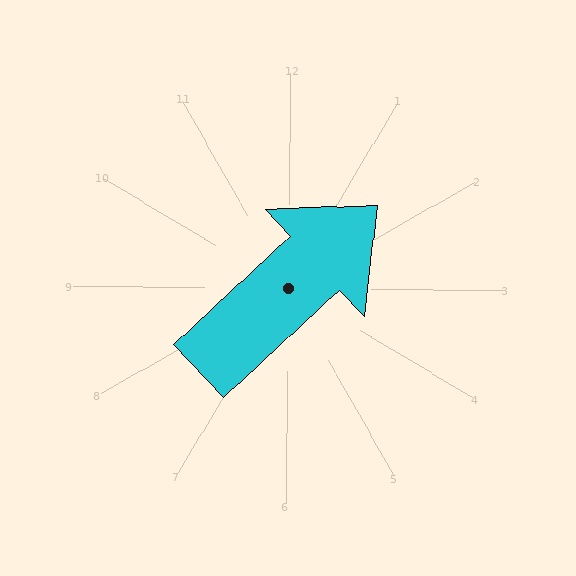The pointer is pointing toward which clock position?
Roughly 2 o'clock.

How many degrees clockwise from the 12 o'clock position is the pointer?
Approximately 47 degrees.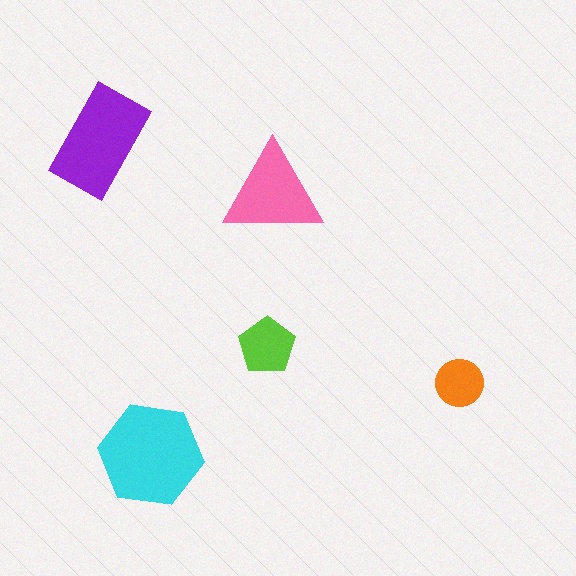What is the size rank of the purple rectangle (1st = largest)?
2nd.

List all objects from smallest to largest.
The orange circle, the lime pentagon, the pink triangle, the purple rectangle, the cyan hexagon.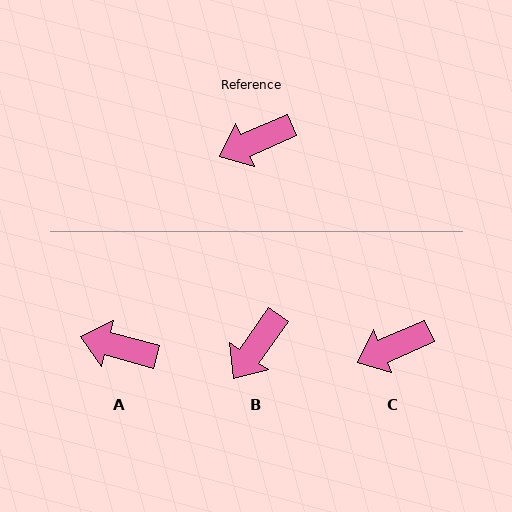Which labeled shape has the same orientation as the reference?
C.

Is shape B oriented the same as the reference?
No, it is off by about 32 degrees.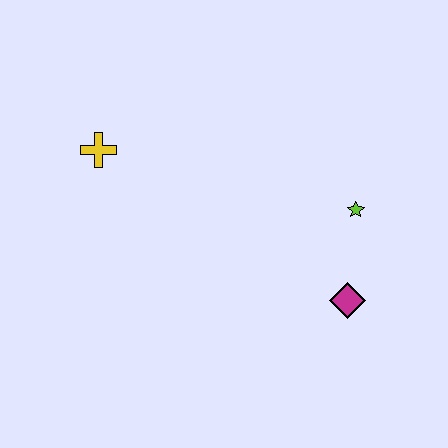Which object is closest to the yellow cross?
The lime star is closest to the yellow cross.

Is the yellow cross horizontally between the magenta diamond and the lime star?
No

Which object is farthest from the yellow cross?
The magenta diamond is farthest from the yellow cross.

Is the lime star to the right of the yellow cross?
Yes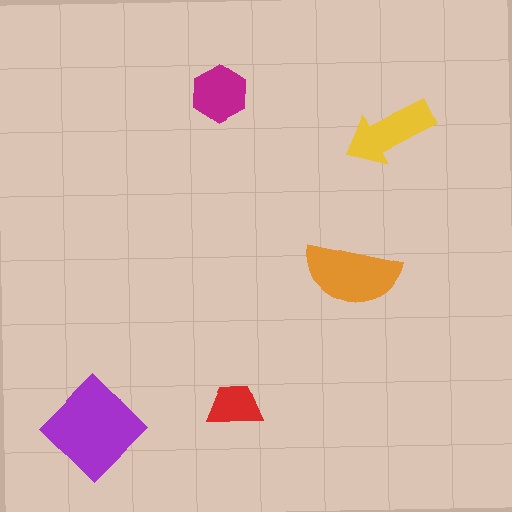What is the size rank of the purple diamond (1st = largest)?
1st.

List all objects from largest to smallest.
The purple diamond, the orange semicircle, the yellow arrow, the magenta hexagon, the red trapezoid.